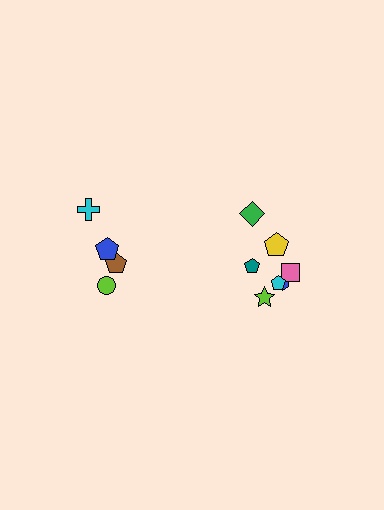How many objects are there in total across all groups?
There are 11 objects.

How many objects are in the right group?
There are 7 objects.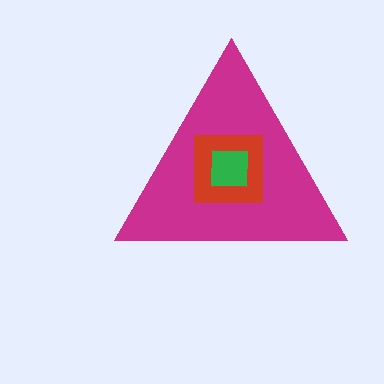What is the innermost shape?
The green square.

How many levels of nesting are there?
3.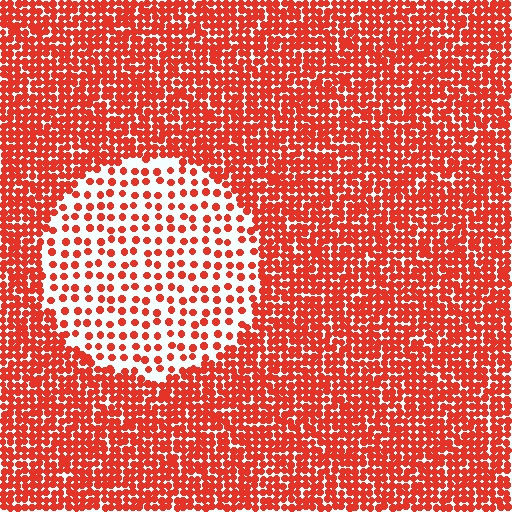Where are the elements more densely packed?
The elements are more densely packed outside the circle boundary.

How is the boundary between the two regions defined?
The boundary is defined by a change in element density (approximately 2.7x ratio). All elements are the same color, size, and shape.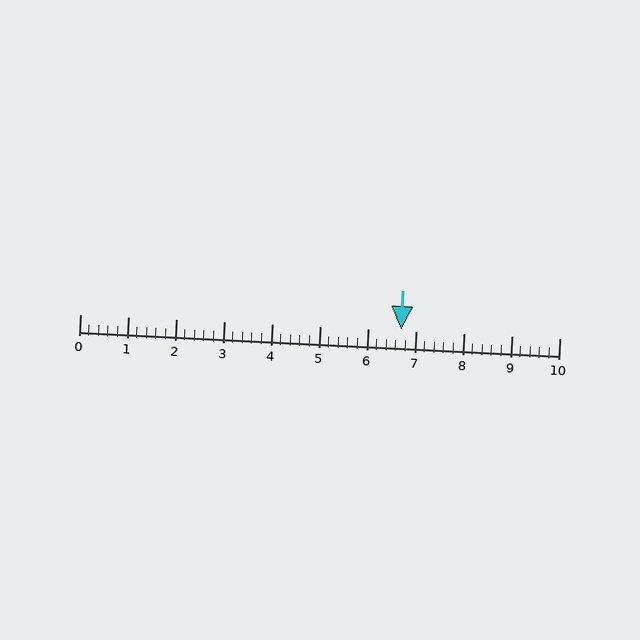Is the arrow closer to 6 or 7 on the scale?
The arrow is closer to 7.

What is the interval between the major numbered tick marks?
The major tick marks are spaced 1 units apart.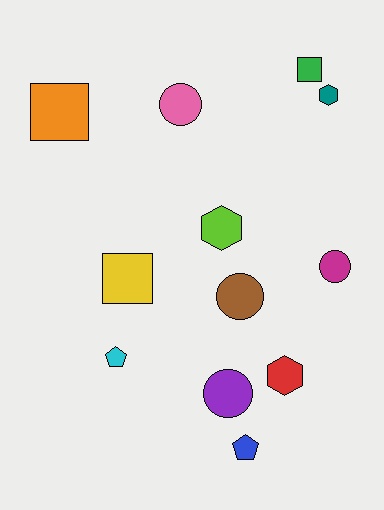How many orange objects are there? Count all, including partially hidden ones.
There is 1 orange object.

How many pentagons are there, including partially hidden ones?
There are 2 pentagons.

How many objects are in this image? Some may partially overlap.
There are 12 objects.